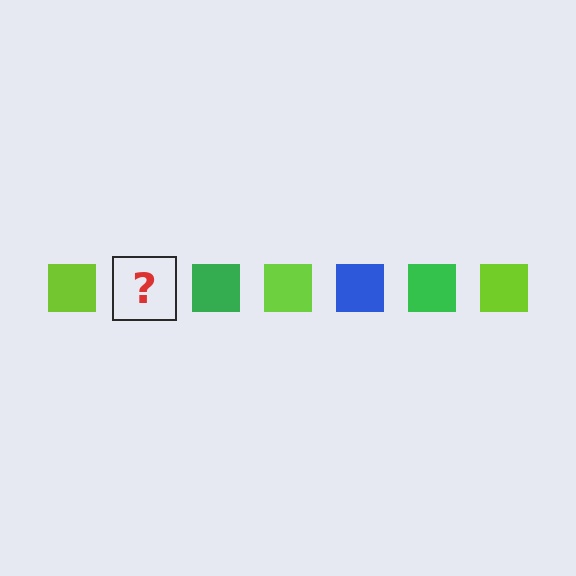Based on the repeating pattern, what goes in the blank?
The blank should be a blue square.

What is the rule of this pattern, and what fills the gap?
The rule is that the pattern cycles through lime, blue, green squares. The gap should be filled with a blue square.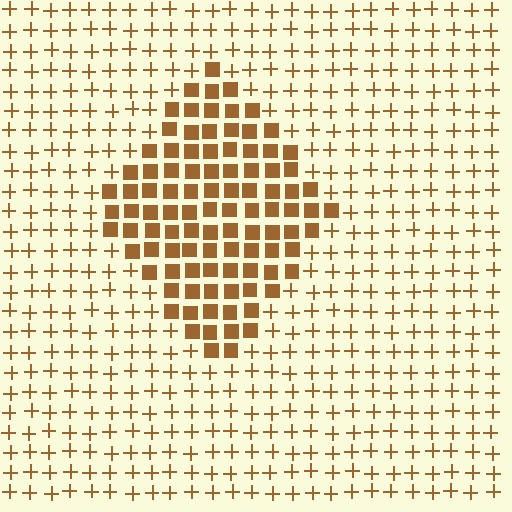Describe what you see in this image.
The image is filled with small brown elements arranged in a uniform grid. A diamond-shaped region contains squares, while the surrounding area contains plus signs. The boundary is defined purely by the change in element shape.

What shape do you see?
I see a diamond.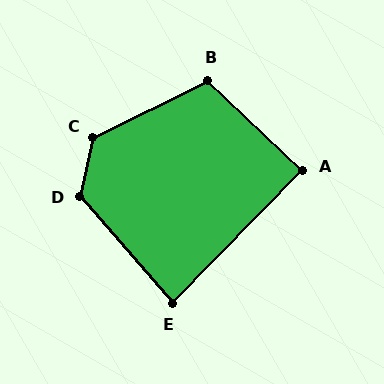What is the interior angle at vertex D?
Approximately 126 degrees (obtuse).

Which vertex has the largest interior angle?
C, at approximately 130 degrees.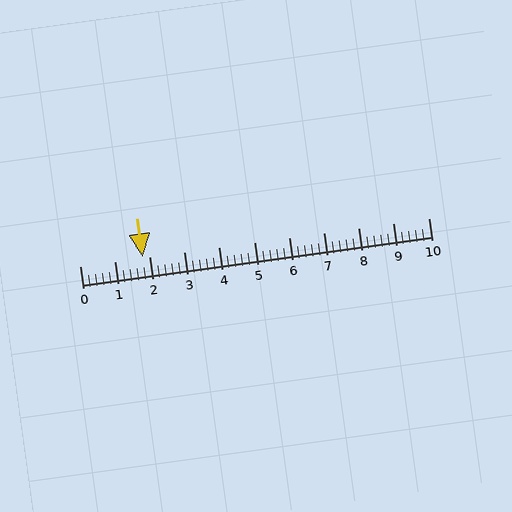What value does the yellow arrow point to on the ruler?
The yellow arrow points to approximately 1.8.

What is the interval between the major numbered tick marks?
The major tick marks are spaced 1 units apart.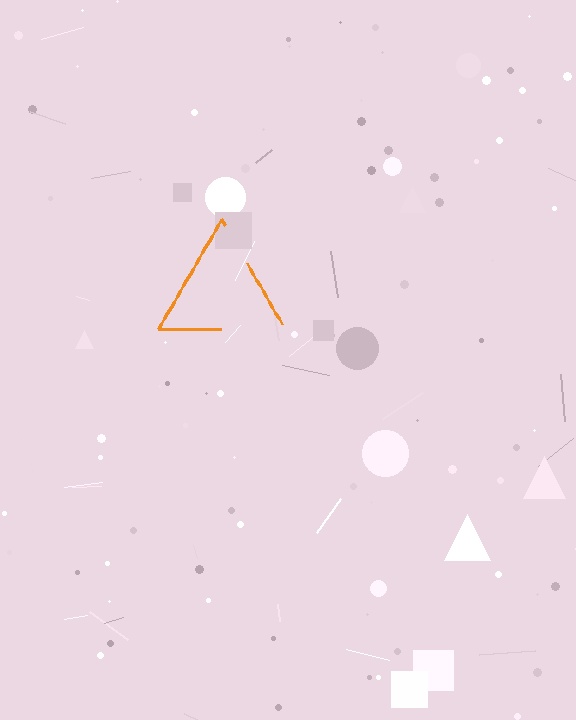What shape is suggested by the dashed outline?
The dashed outline suggests a triangle.